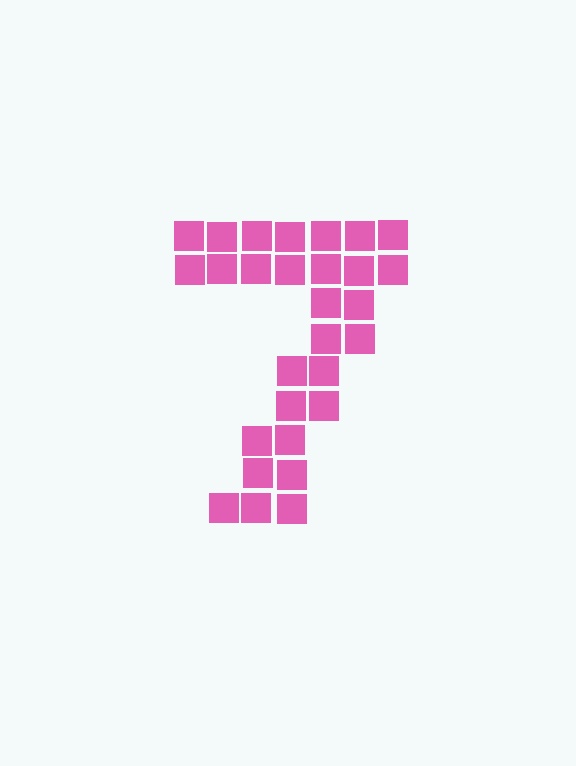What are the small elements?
The small elements are squares.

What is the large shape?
The large shape is the digit 7.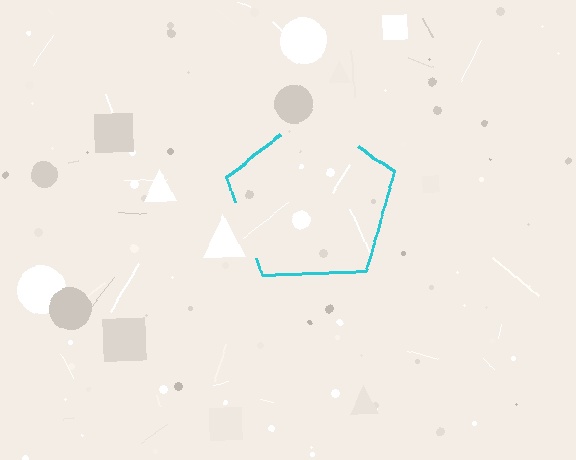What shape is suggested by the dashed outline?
The dashed outline suggests a pentagon.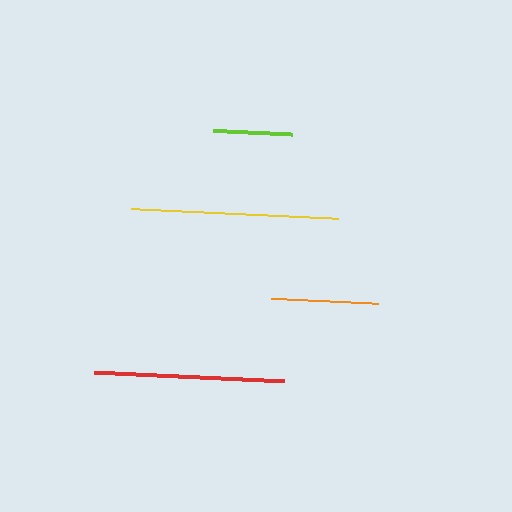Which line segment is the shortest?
The lime line is the shortest at approximately 79 pixels.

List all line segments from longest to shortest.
From longest to shortest: yellow, red, orange, lime.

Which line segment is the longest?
The yellow line is the longest at approximately 207 pixels.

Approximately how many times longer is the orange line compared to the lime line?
The orange line is approximately 1.3 times the length of the lime line.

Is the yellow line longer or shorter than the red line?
The yellow line is longer than the red line.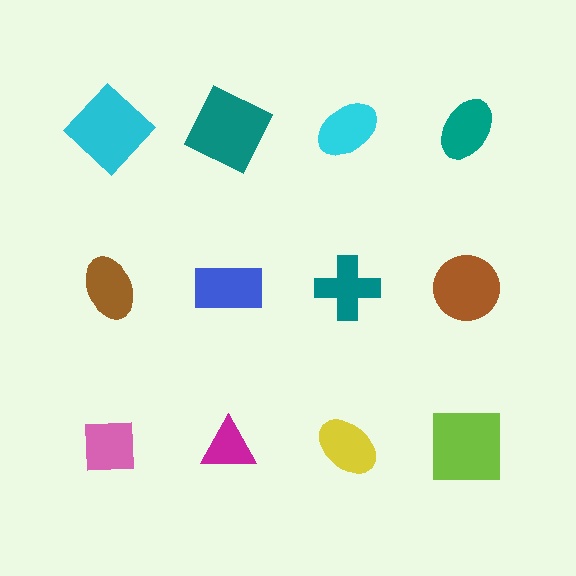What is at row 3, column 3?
A yellow ellipse.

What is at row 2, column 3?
A teal cross.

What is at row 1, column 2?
A teal square.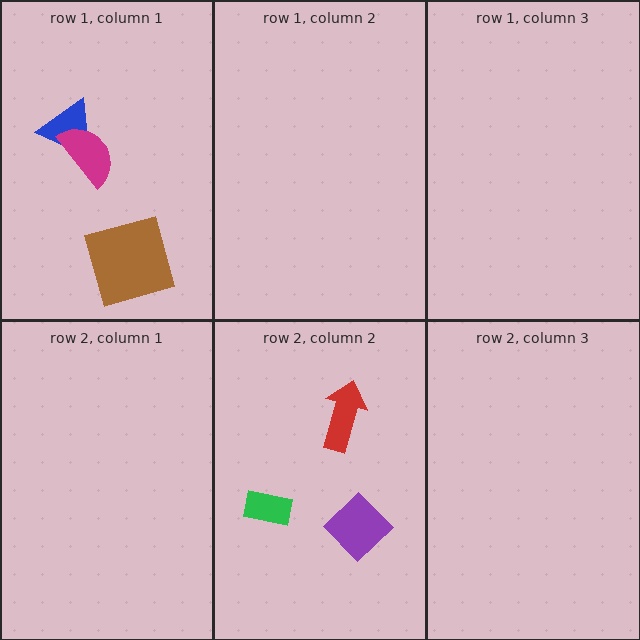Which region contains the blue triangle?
The row 1, column 1 region.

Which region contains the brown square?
The row 1, column 1 region.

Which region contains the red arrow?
The row 2, column 2 region.